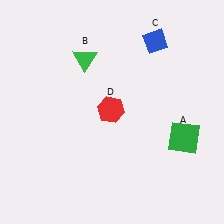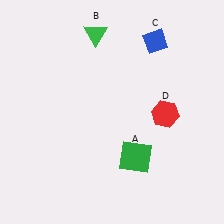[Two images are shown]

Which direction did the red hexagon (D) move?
The red hexagon (D) moved right.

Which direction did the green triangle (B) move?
The green triangle (B) moved up.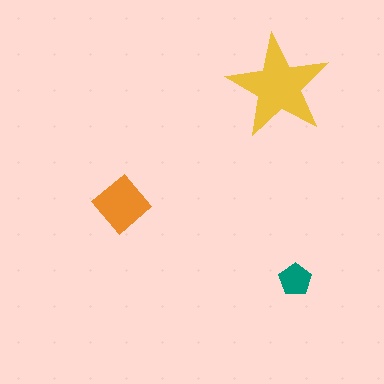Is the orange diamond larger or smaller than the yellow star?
Smaller.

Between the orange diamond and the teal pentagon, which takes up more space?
The orange diamond.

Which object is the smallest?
The teal pentagon.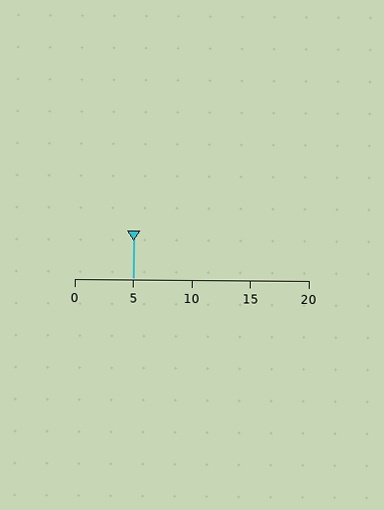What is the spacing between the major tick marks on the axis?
The major ticks are spaced 5 apart.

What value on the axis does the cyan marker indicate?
The marker indicates approximately 5.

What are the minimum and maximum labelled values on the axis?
The axis runs from 0 to 20.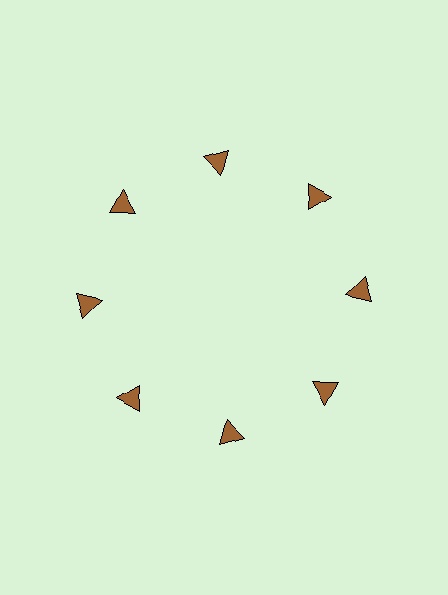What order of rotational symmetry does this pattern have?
This pattern has 8-fold rotational symmetry.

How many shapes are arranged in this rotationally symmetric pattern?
There are 8 shapes, arranged in 8 groups of 1.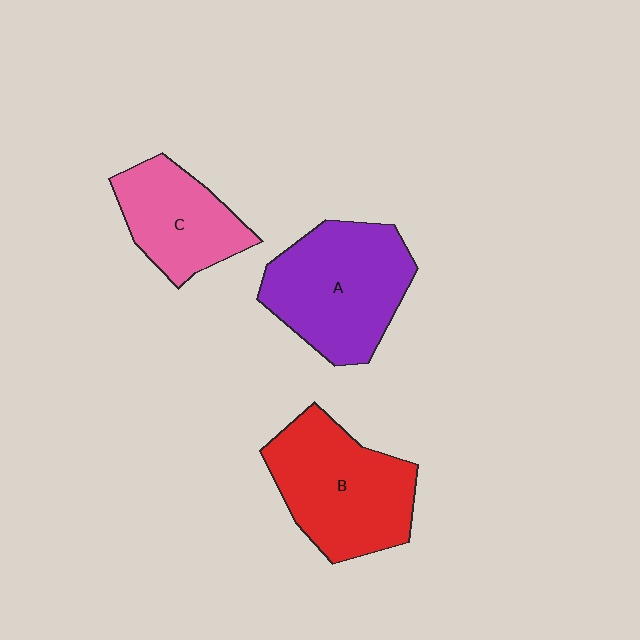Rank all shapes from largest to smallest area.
From largest to smallest: A (purple), B (red), C (pink).